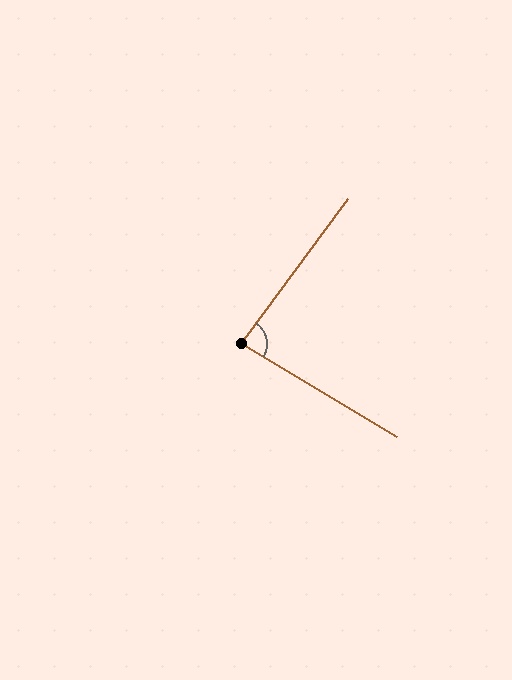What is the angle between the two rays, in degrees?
Approximately 84 degrees.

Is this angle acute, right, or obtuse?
It is acute.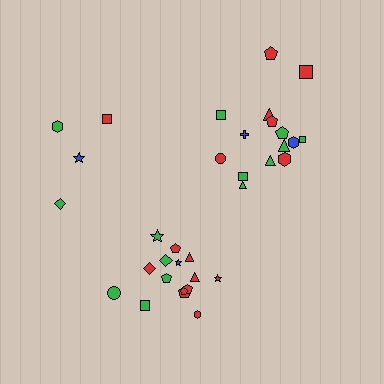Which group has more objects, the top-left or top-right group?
The top-right group.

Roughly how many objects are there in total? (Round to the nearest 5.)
Roughly 35 objects in total.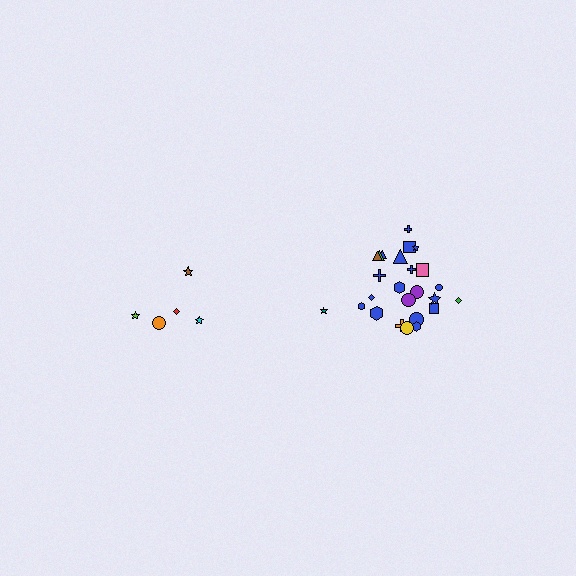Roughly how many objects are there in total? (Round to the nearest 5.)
Roughly 30 objects in total.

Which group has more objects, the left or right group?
The right group.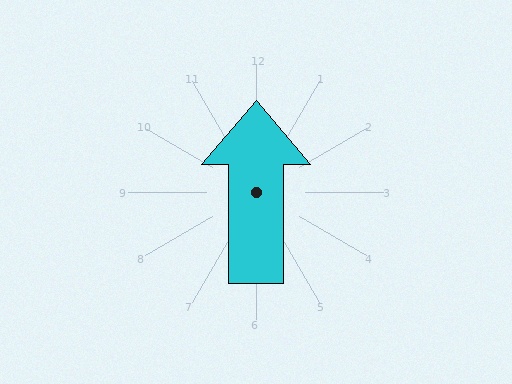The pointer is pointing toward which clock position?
Roughly 12 o'clock.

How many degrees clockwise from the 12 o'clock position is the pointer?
Approximately 0 degrees.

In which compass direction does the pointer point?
North.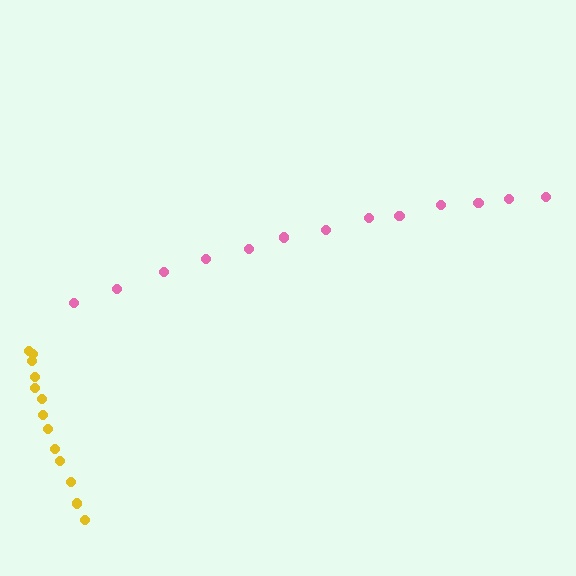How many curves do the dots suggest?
There are 2 distinct paths.